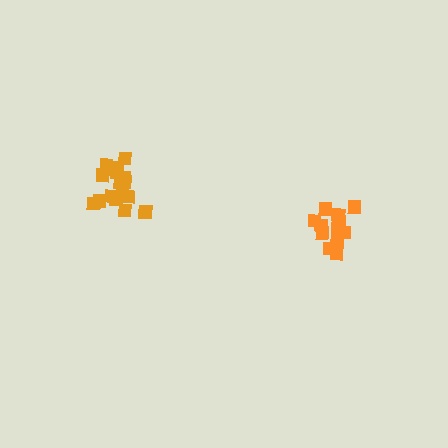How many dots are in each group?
Group 1: 15 dots, Group 2: 17 dots (32 total).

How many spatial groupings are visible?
There are 2 spatial groupings.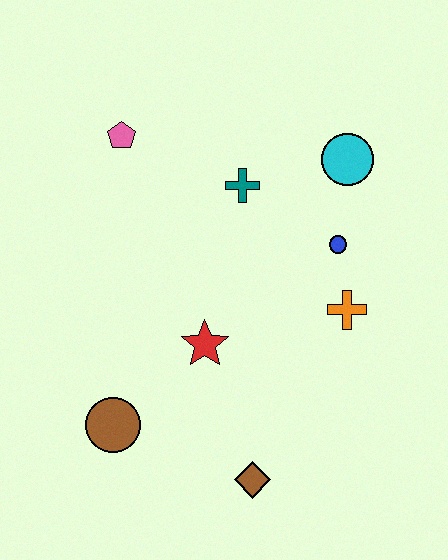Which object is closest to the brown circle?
The red star is closest to the brown circle.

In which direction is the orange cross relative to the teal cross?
The orange cross is below the teal cross.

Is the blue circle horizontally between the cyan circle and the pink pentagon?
Yes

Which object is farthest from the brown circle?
The cyan circle is farthest from the brown circle.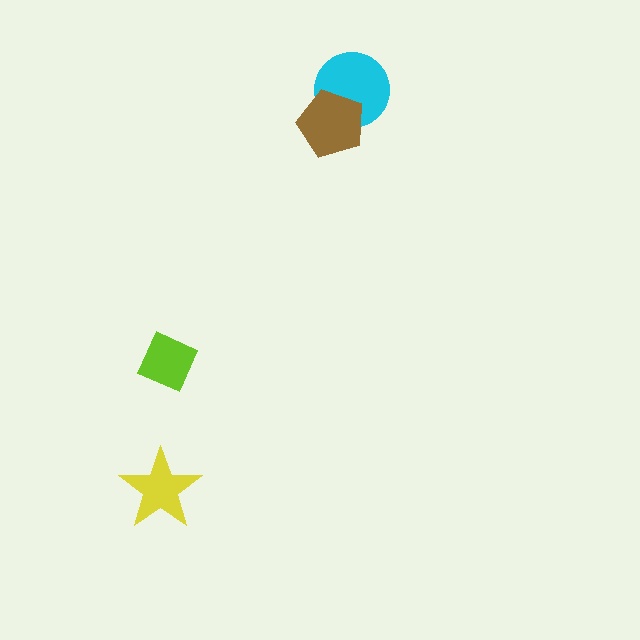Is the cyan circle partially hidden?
Yes, it is partially covered by another shape.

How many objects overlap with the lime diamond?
0 objects overlap with the lime diamond.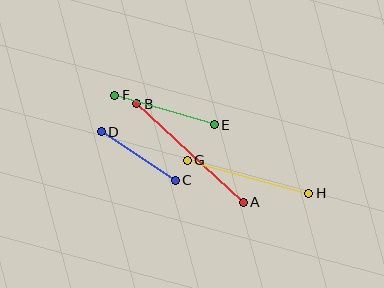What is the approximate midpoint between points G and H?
The midpoint is at approximately (248, 177) pixels.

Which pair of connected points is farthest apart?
Points A and B are farthest apart.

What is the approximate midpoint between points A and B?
The midpoint is at approximately (190, 153) pixels.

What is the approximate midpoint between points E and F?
The midpoint is at approximately (165, 110) pixels.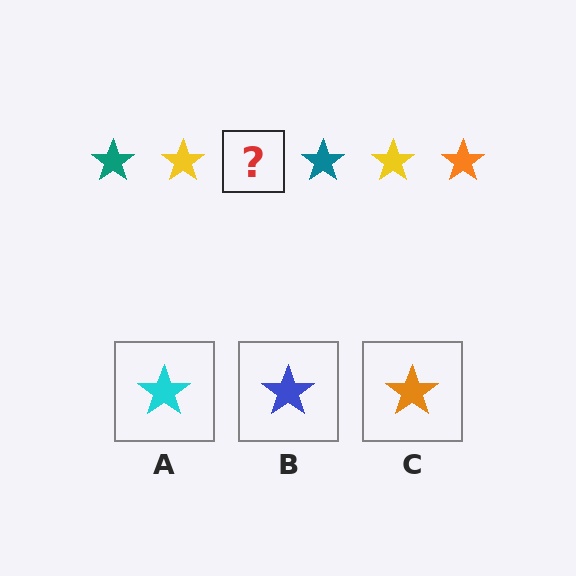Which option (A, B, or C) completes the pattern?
C.